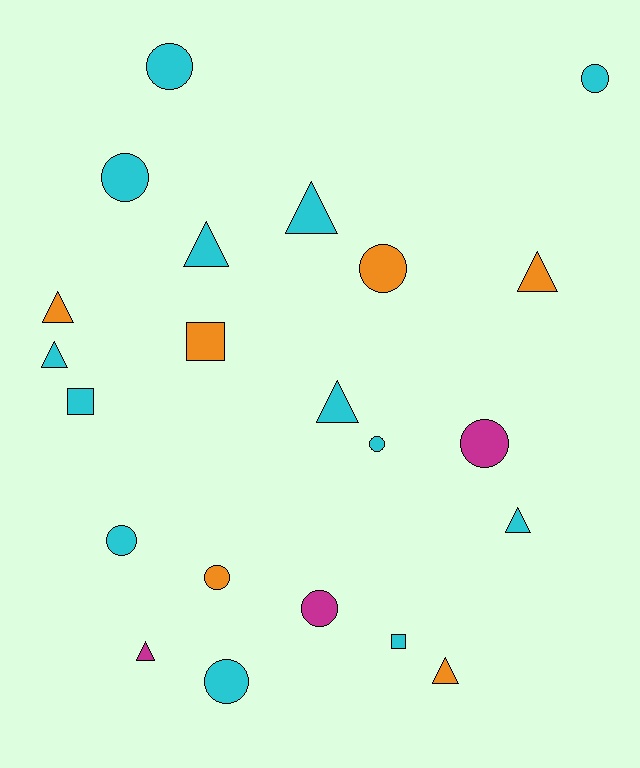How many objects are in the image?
There are 22 objects.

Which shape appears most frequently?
Circle, with 10 objects.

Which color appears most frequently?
Cyan, with 13 objects.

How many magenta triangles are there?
There is 1 magenta triangle.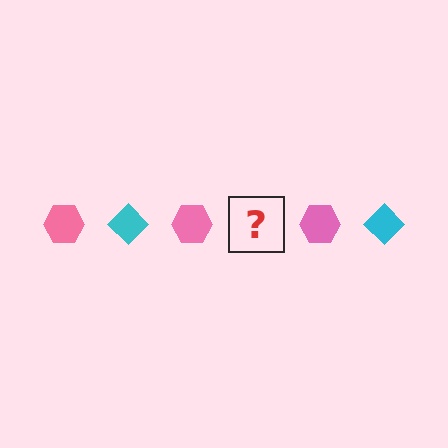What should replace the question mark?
The question mark should be replaced with a cyan diamond.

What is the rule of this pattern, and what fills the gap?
The rule is that the pattern alternates between pink hexagon and cyan diamond. The gap should be filled with a cyan diamond.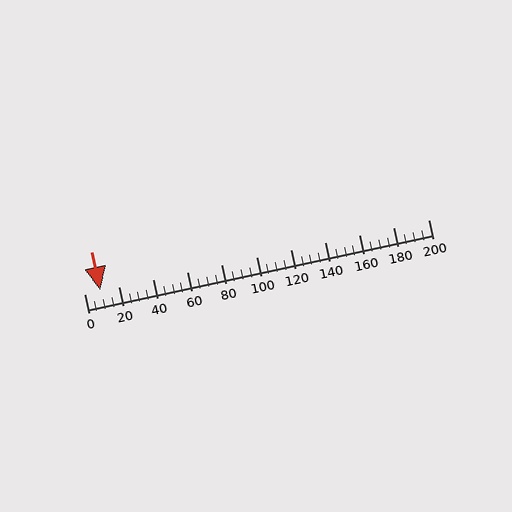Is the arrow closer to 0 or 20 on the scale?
The arrow is closer to 0.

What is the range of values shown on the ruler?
The ruler shows values from 0 to 200.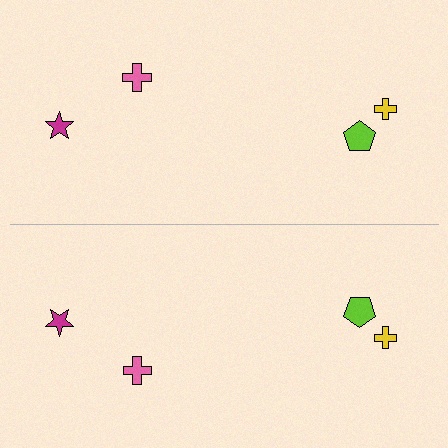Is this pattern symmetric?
Yes, this pattern has bilateral (reflection) symmetry.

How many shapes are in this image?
There are 8 shapes in this image.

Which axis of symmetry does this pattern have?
The pattern has a horizontal axis of symmetry running through the center of the image.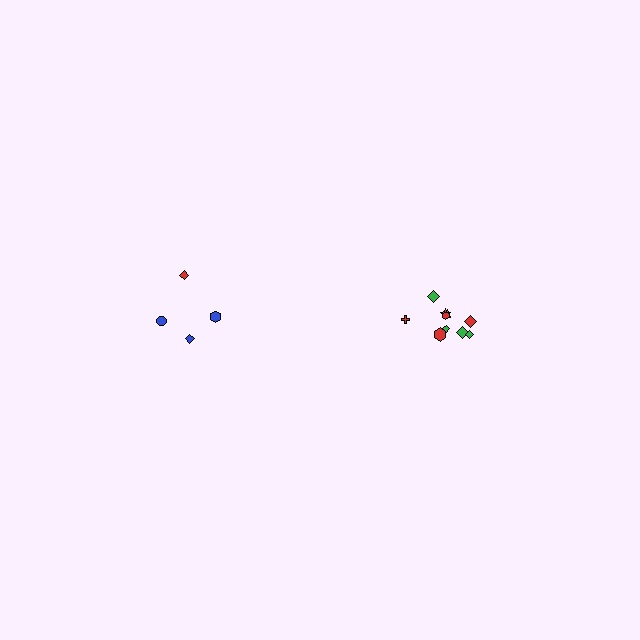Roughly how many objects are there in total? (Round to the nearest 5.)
Roughly 15 objects in total.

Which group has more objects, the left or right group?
The right group.